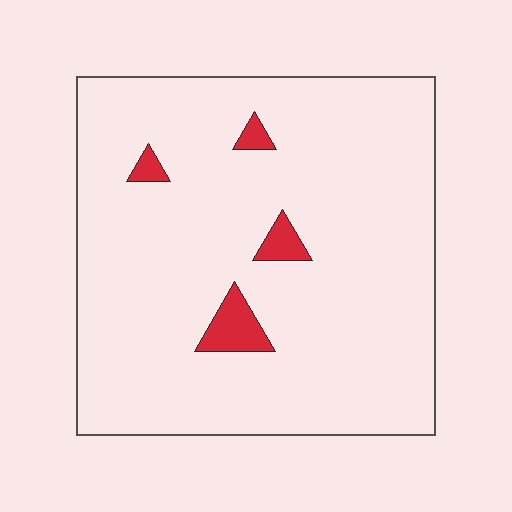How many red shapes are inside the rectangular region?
4.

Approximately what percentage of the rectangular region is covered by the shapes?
Approximately 5%.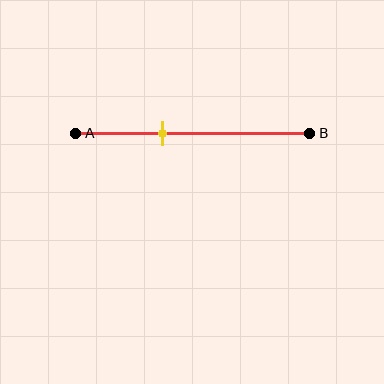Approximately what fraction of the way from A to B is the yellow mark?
The yellow mark is approximately 35% of the way from A to B.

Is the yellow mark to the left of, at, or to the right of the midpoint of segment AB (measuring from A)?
The yellow mark is to the left of the midpoint of segment AB.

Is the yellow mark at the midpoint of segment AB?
No, the mark is at about 35% from A, not at the 50% midpoint.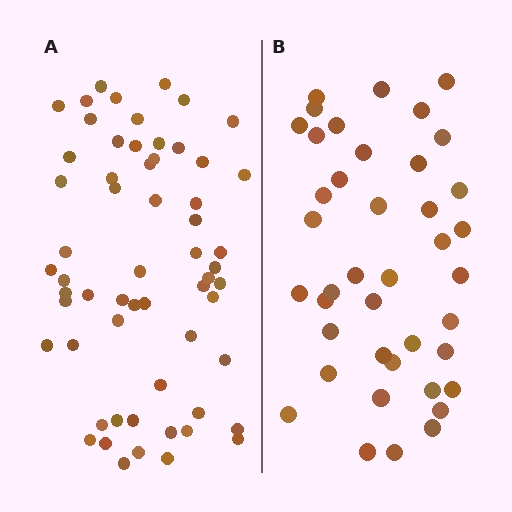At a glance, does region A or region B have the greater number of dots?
Region A (the left region) has more dots.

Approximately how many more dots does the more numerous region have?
Region A has approximately 20 more dots than region B.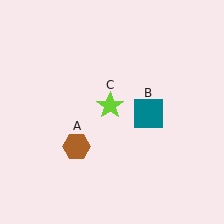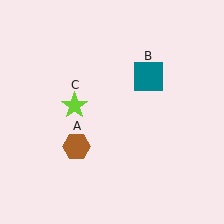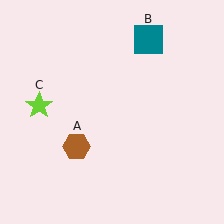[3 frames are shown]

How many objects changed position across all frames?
2 objects changed position: teal square (object B), lime star (object C).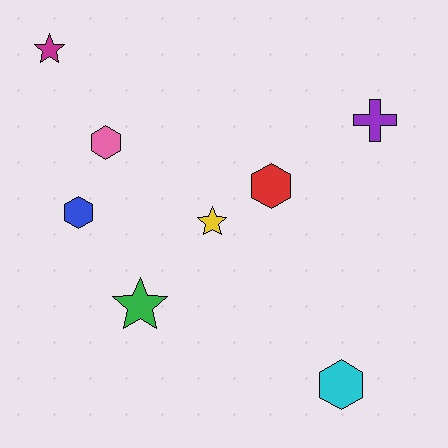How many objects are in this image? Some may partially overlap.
There are 8 objects.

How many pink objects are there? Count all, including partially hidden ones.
There is 1 pink object.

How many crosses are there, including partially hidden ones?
There is 1 cross.